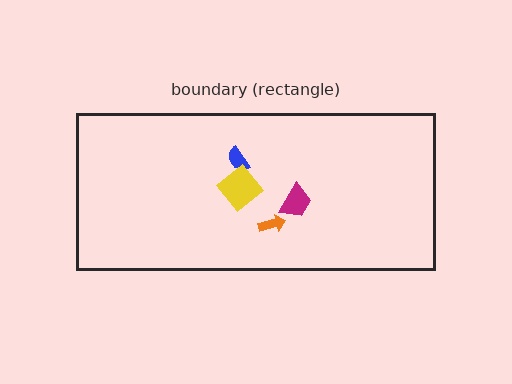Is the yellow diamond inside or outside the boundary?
Inside.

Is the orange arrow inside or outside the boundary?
Inside.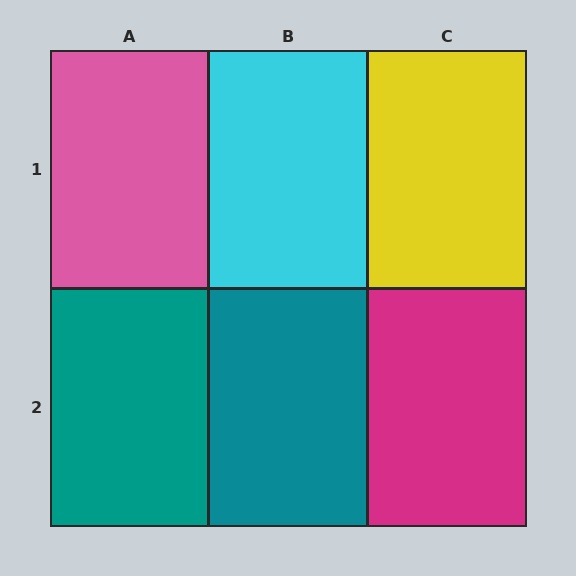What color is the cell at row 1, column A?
Pink.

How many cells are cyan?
1 cell is cyan.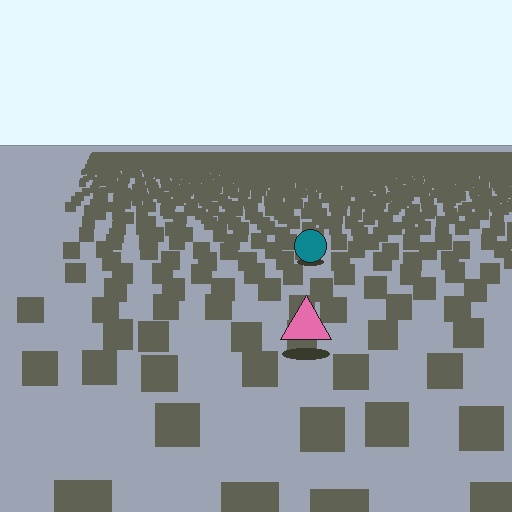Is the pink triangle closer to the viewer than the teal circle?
Yes. The pink triangle is closer — you can tell from the texture gradient: the ground texture is coarser near it.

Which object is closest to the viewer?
The pink triangle is closest. The texture marks near it are larger and more spread out.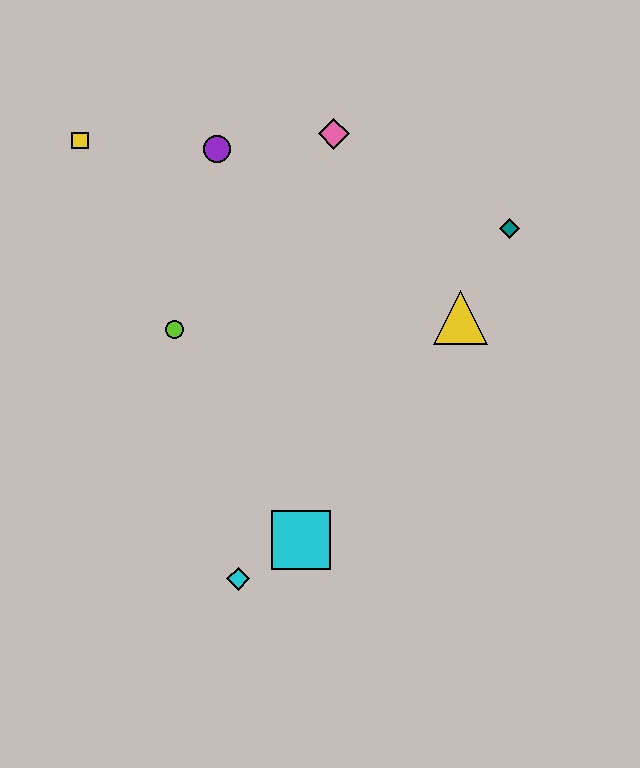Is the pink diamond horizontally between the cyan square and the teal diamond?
Yes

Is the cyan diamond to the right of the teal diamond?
No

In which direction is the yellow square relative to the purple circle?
The yellow square is to the left of the purple circle.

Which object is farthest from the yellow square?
The cyan diamond is farthest from the yellow square.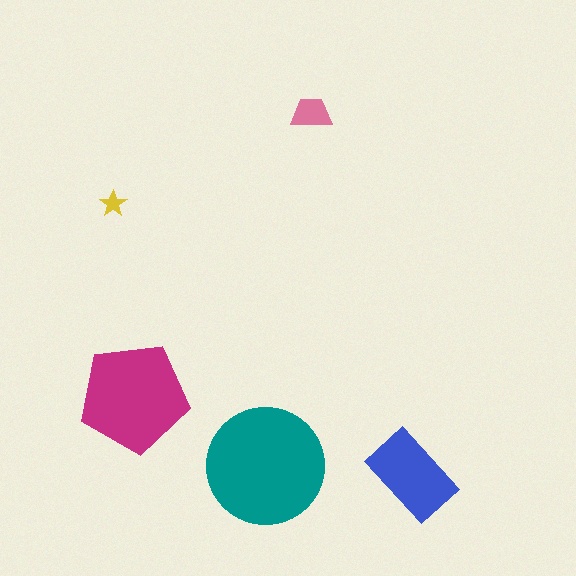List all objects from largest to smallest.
The teal circle, the magenta pentagon, the blue rectangle, the pink trapezoid, the yellow star.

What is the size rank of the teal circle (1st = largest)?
1st.